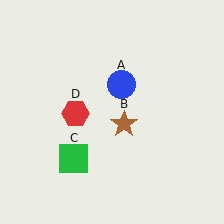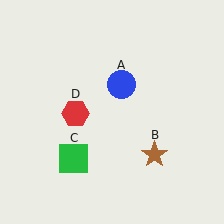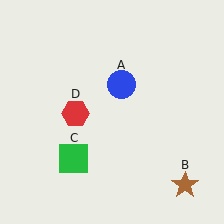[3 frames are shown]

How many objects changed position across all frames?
1 object changed position: brown star (object B).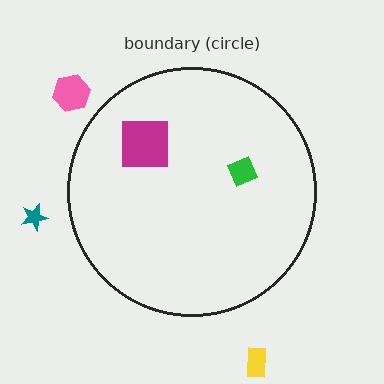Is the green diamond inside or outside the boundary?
Inside.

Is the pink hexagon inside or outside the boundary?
Outside.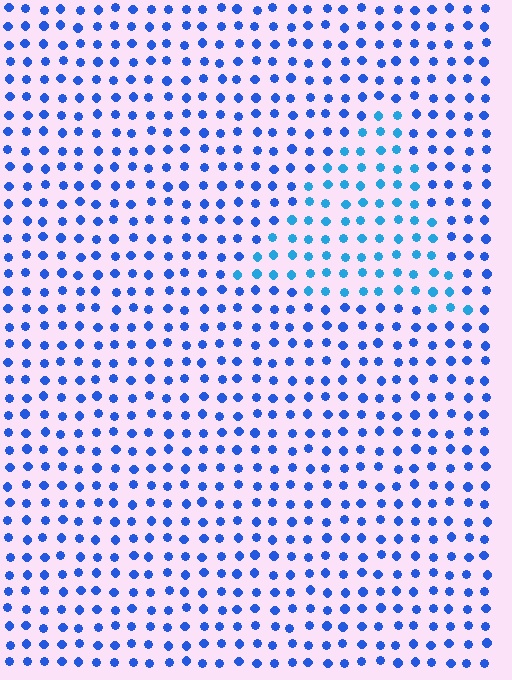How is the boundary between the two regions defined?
The boundary is defined purely by a slight shift in hue (about 25 degrees). Spacing, size, and orientation are identical on both sides.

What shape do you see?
I see a triangle.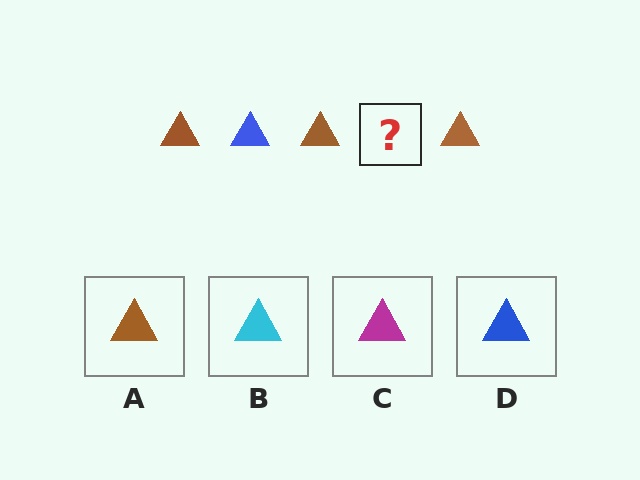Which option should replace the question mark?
Option D.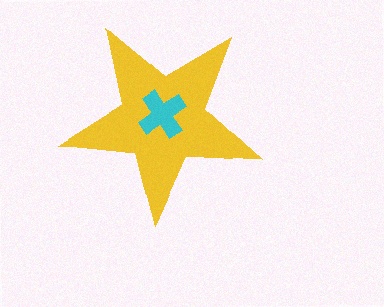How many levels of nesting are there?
2.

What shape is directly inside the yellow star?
The cyan cross.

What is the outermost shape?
The yellow star.